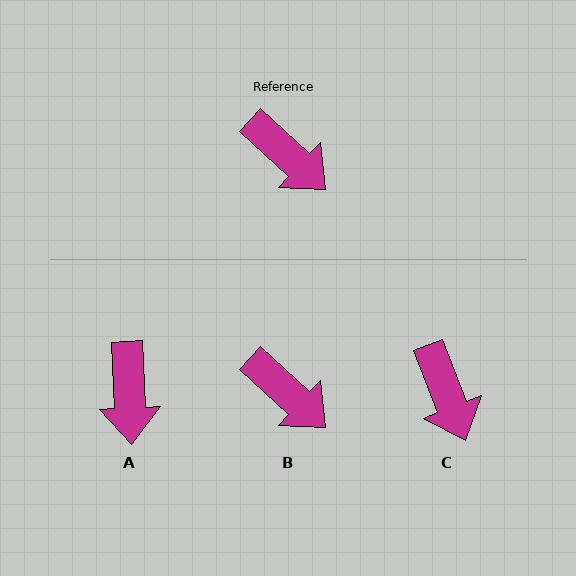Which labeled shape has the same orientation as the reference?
B.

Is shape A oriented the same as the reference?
No, it is off by about 45 degrees.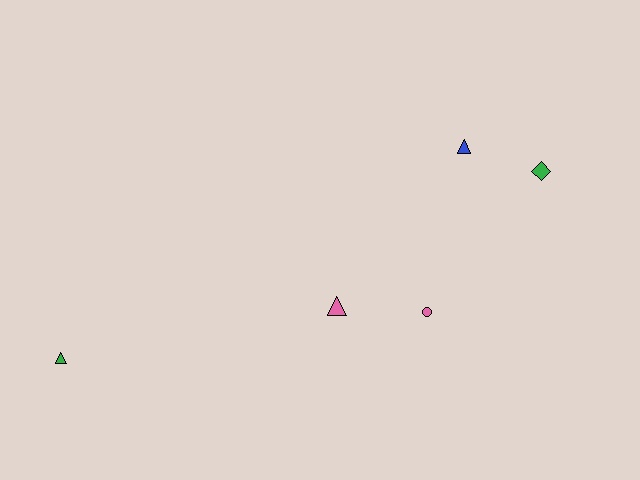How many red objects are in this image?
There are no red objects.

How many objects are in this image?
There are 5 objects.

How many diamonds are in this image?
There is 1 diamond.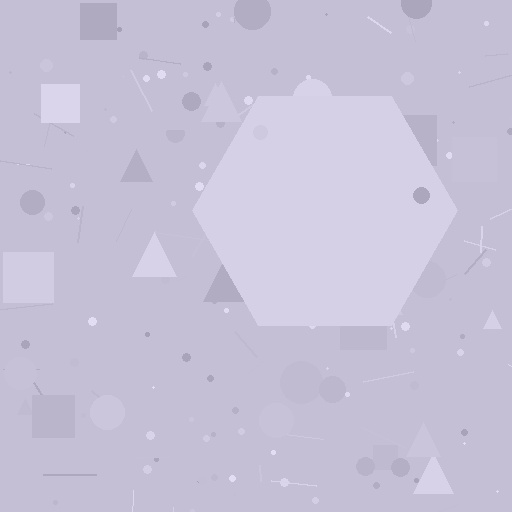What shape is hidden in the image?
A hexagon is hidden in the image.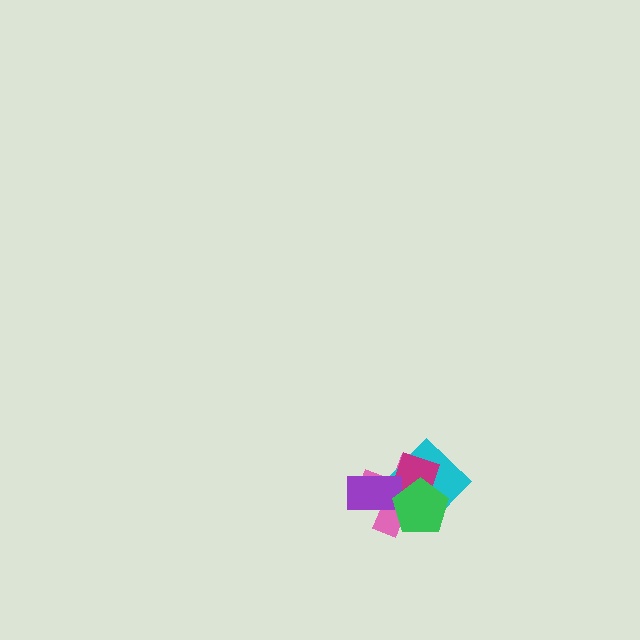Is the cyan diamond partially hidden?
Yes, it is partially covered by another shape.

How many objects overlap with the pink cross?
4 objects overlap with the pink cross.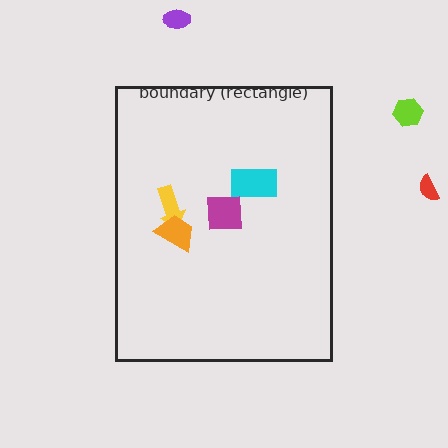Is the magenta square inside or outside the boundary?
Inside.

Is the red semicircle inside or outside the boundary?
Outside.